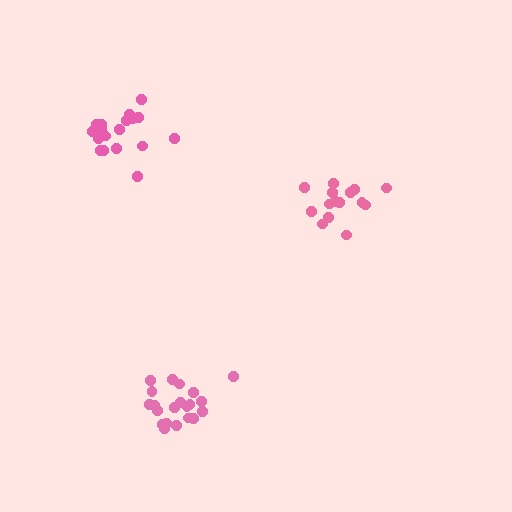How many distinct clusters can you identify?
There are 3 distinct clusters.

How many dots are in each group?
Group 1: 15 dots, Group 2: 18 dots, Group 3: 21 dots (54 total).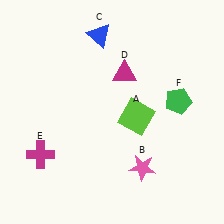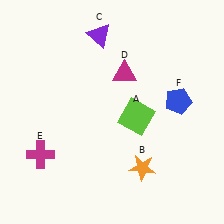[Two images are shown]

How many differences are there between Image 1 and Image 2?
There are 3 differences between the two images.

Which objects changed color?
B changed from pink to orange. C changed from blue to purple. F changed from green to blue.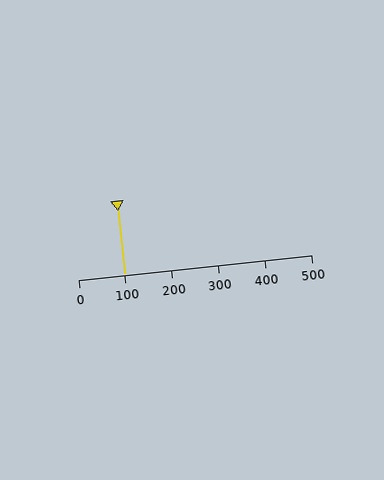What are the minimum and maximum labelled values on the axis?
The axis runs from 0 to 500.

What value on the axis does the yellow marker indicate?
The marker indicates approximately 100.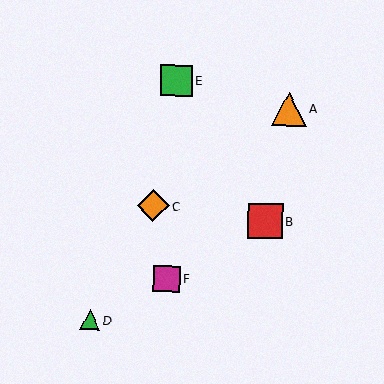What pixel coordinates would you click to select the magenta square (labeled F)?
Click at (167, 279) to select the magenta square F.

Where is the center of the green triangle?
The center of the green triangle is at (90, 320).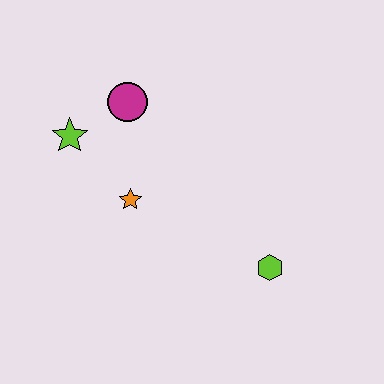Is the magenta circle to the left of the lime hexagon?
Yes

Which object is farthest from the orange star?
The lime hexagon is farthest from the orange star.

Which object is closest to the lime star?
The magenta circle is closest to the lime star.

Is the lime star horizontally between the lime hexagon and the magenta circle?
No